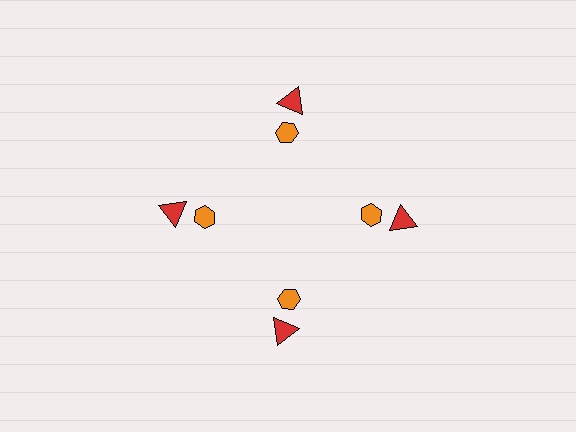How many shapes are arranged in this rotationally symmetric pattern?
There are 8 shapes, arranged in 4 groups of 2.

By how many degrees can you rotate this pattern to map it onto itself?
The pattern maps onto itself every 90 degrees of rotation.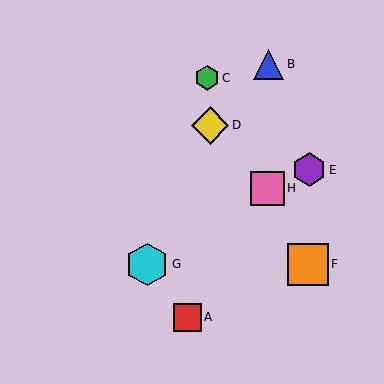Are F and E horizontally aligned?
No, F is at y≈264 and E is at y≈170.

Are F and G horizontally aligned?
Yes, both are at y≈264.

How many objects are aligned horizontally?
2 objects (F, G) are aligned horizontally.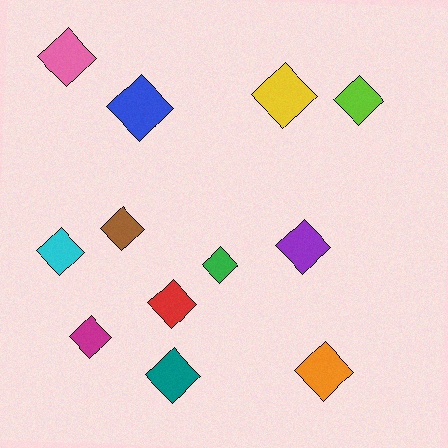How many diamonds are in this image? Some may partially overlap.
There are 12 diamonds.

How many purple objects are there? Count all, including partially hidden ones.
There is 1 purple object.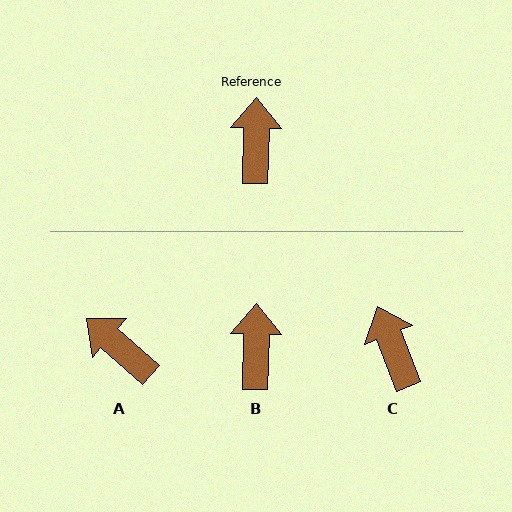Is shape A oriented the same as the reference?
No, it is off by about 50 degrees.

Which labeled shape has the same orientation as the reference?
B.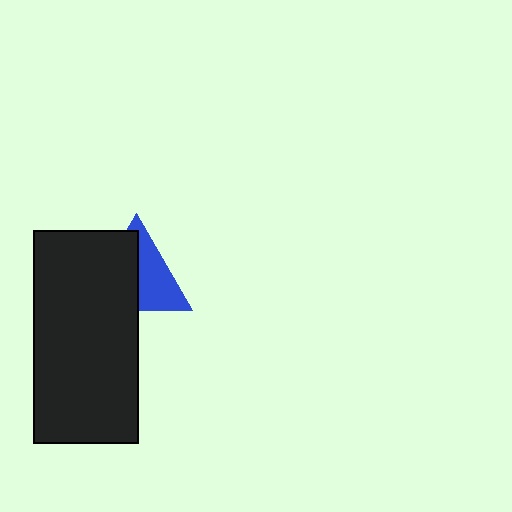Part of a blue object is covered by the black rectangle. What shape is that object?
It is a triangle.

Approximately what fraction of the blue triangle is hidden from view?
Roughly 53% of the blue triangle is hidden behind the black rectangle.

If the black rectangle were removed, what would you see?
You would see the complete blue triangle.